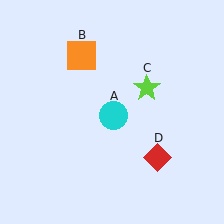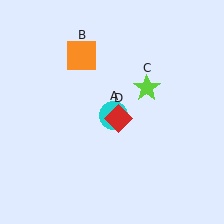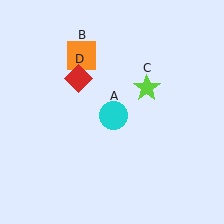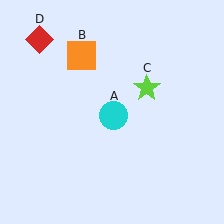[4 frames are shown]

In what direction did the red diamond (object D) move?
The red diamond (object D) moved up and to the left.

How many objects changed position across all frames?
1 object changed position: red diamond (object D).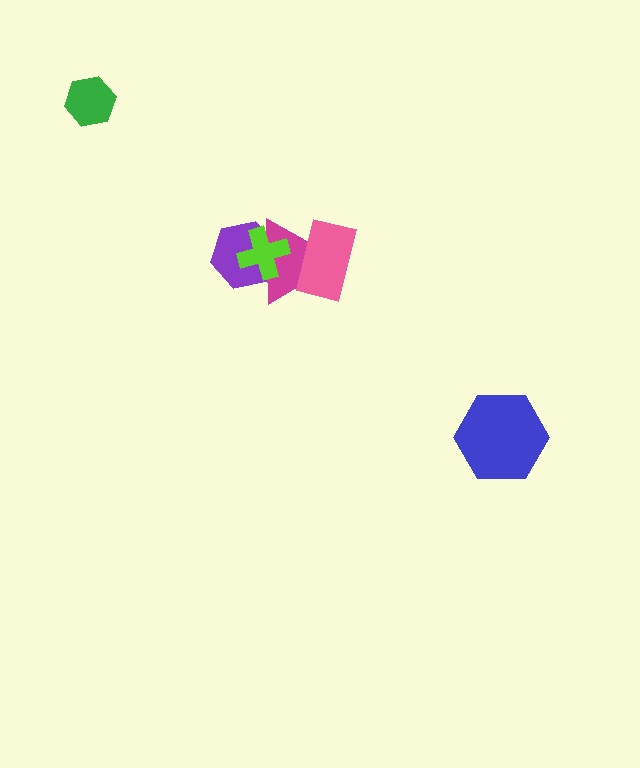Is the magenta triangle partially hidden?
Yes, it is partially covered by another shape.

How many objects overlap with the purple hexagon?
2 objects overlap with the purple hexagon.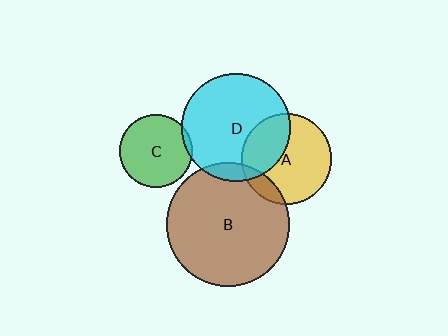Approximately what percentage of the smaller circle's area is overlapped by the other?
Approximately 15%.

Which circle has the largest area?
Circle B (brown).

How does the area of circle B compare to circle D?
Approximately 1.3 times.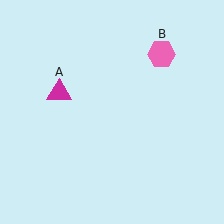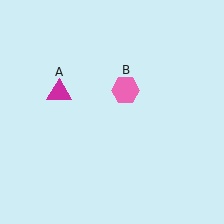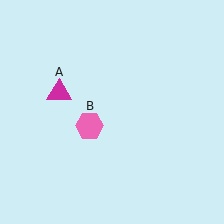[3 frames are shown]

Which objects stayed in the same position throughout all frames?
Magenta triangle (object A) remained stationary.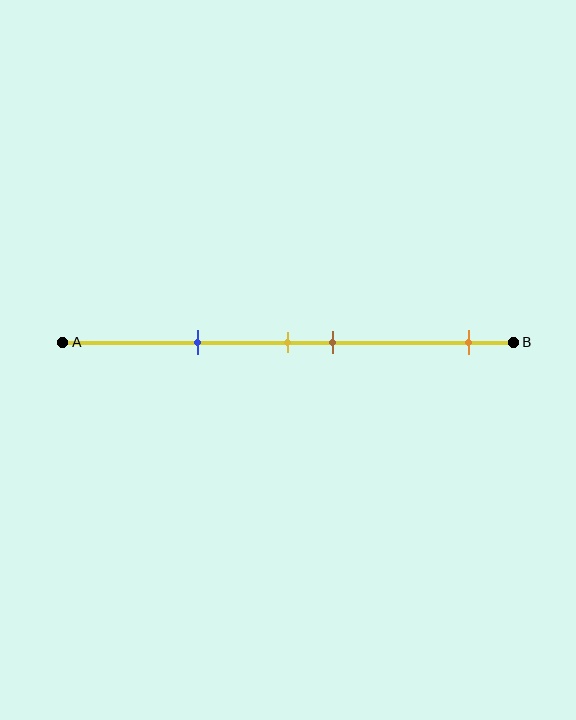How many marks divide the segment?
There are 4 marks dividing the segment.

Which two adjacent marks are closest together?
The yellow and brown marks are the closest adjacent pair.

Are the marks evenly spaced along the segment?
No, the marks are not evenly spaced.